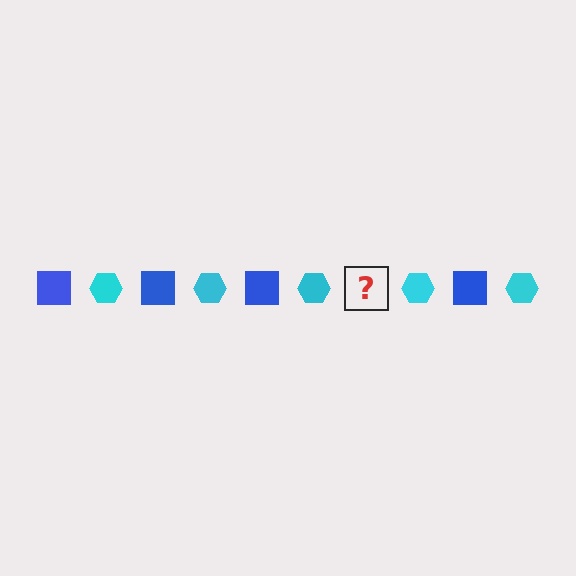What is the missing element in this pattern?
The missing element is a blue square.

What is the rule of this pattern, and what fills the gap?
The rule is that the pattern alternates between blue square and cyan hexagon. The gap should be filled with a blue square.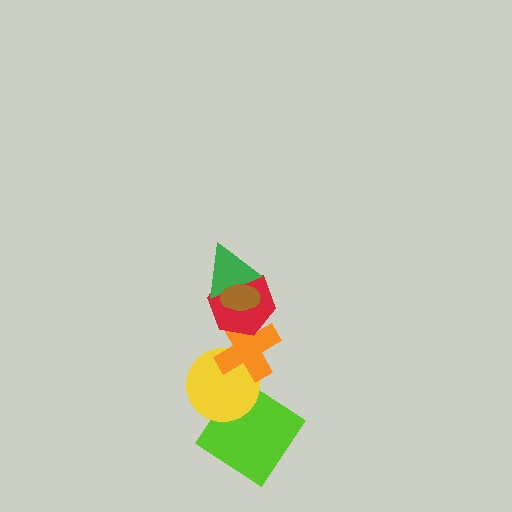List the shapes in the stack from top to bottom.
From top to bottom: the brown ellipse, the green triangle, the red hexagon, the orange cross, the yellow circle, the lime diamond.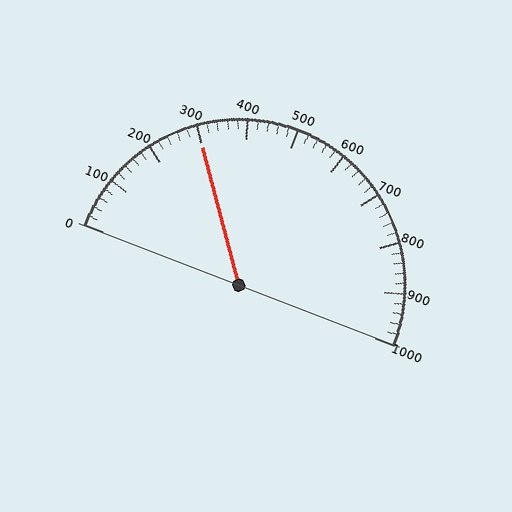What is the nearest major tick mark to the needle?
The nearest major tick mark is 300.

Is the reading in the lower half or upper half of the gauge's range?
The reading is in the lower half of the range (0 to 1000).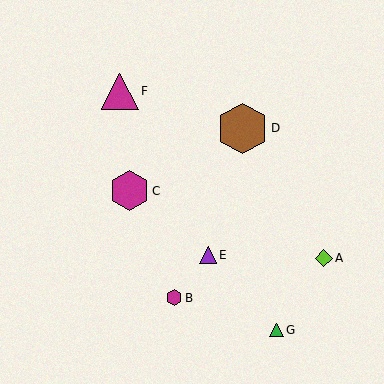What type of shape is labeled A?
Shape A is a lime diamond.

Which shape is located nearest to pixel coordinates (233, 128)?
The brown hexagon (labeled D) at (242, 128) is nearest to that location.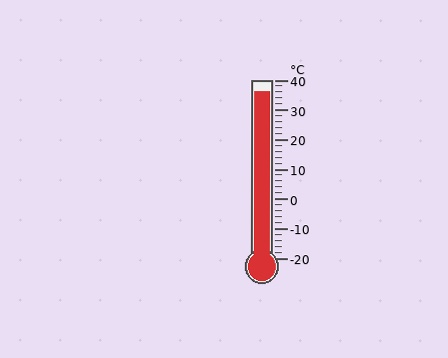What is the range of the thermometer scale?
The thermometer scale ranges from -20°C to 40°C.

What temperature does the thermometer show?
The thermometer shows approximately 36°C.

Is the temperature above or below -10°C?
The temperature is above -10°C.